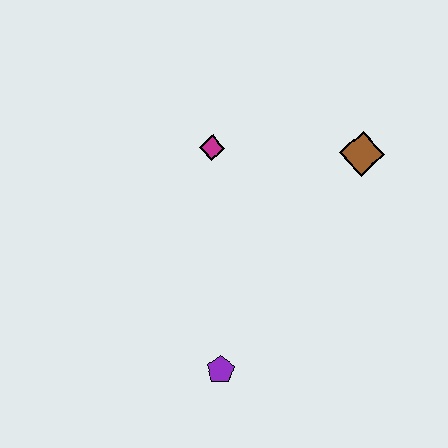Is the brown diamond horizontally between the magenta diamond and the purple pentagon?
No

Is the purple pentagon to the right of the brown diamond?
No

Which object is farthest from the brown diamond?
The purple pentagon is farthest from the brown diamond.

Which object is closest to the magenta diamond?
The brown diamond is closest to the magenta diamond.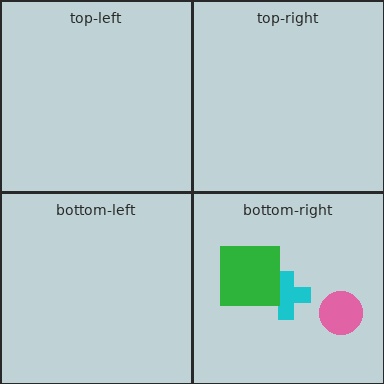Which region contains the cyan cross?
The bottom-right region.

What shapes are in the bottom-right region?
The cyan cross, the pink circle, the green square.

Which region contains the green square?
The bottom-right region.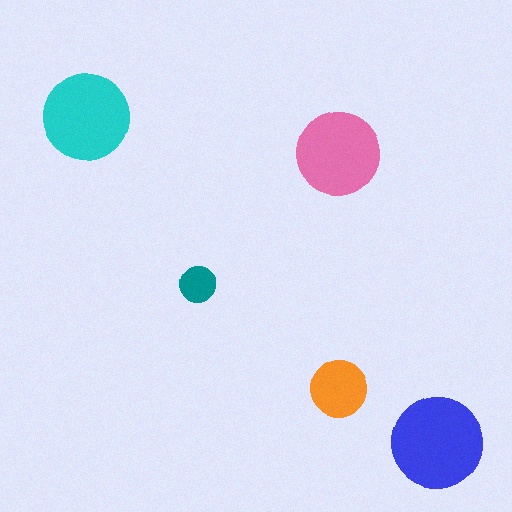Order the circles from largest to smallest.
the blue one, the cyan one, the pink one, the orange one, the teal one.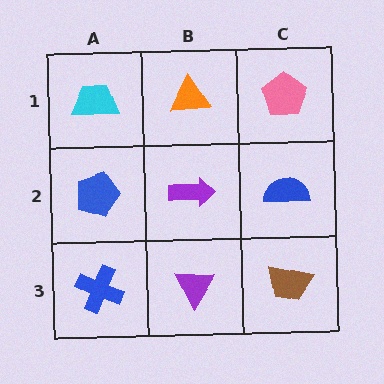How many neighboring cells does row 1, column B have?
3.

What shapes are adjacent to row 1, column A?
A blue pentagon (row 2, column A), an orange triangle (row 1, column B).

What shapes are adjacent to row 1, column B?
A purple arrow (row 2, column B), a cyan trapezoid (row 1, column A), a pink pentagon (row 1, column C).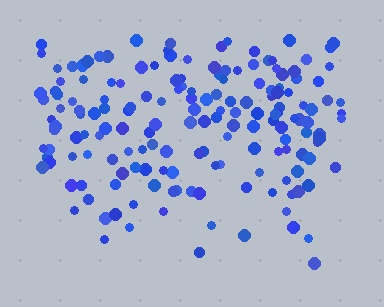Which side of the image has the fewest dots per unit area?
The bottom.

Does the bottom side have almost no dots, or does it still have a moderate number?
Still a moderate number, just noticeably fewer than the top.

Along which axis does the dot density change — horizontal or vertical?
Vertical.